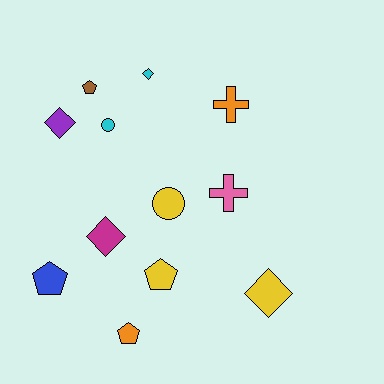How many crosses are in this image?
There are 2 crosses.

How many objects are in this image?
There are 12 objects.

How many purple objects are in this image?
There is 1 purple object.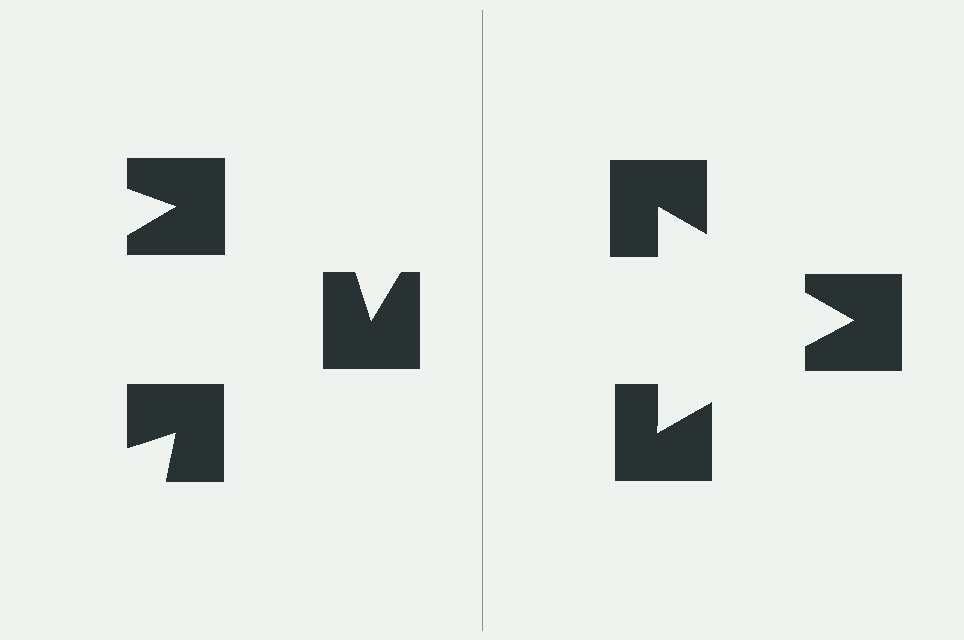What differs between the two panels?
The notched squares are positioned identically on both sides; only the wedge orientations differ. On the right they align to a triangle; on the left they are misaligned.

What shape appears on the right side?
An illusory triangle.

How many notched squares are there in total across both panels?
6 — 3 on each side.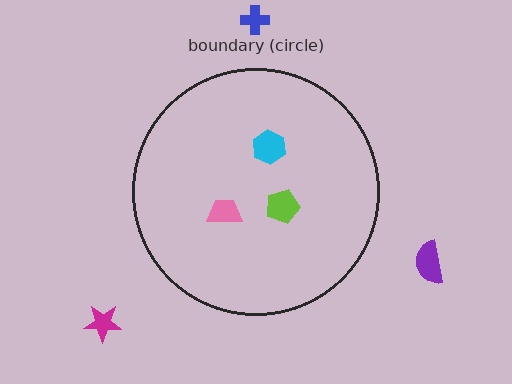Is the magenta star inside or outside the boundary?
Outside.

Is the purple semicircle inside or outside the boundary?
Outside.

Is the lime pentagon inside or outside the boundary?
Inside.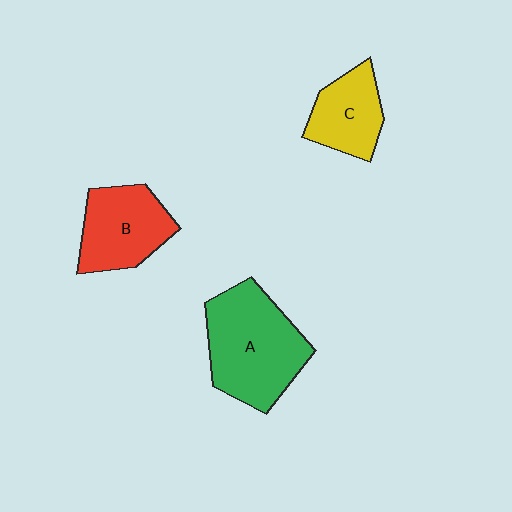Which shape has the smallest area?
Shape C (yellow).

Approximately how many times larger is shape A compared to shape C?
Approximately 1.8 times.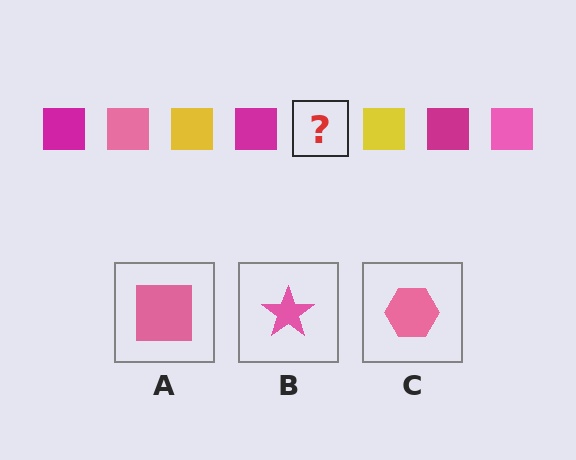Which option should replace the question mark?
Option A.